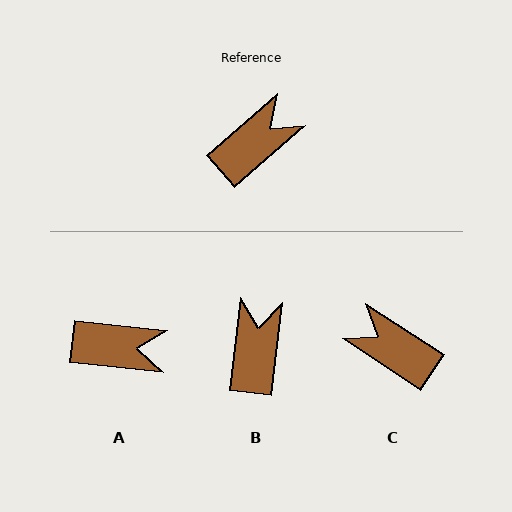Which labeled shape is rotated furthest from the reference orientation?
C, about 105 degrees away.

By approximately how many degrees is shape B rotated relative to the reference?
Approximately 42 degrees counter-clockwise.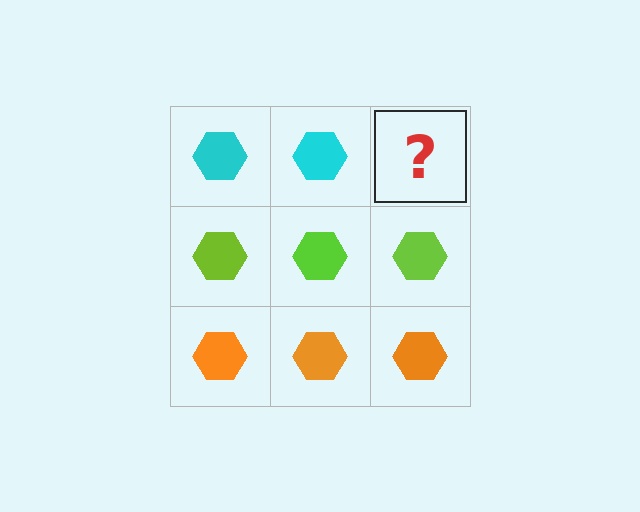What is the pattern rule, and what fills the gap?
The rule is that each row has a consistent color. The gap should be filled with a cyan hexagon.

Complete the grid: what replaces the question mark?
The question mark should be replaced with a cyan hexagon.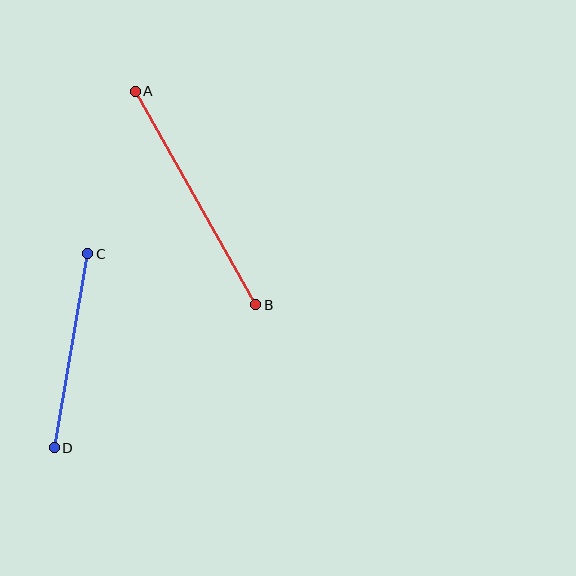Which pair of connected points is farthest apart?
Points A and B are farthest apart.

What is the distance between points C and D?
The distance is approximately 197 pixels.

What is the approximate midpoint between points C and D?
The midpoint is at approximately (71, 351) pixels.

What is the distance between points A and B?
The distance is approximately 245 pixels.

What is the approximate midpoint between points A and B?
The midpoint is at approximately (195, 198) pixels.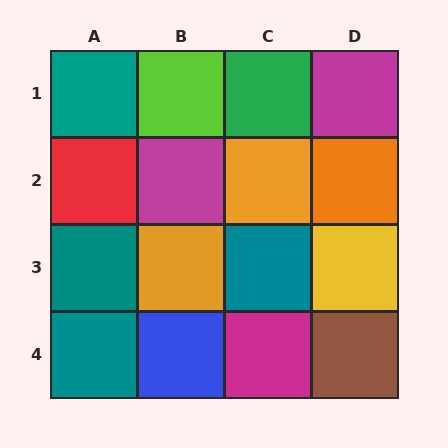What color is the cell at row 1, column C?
Green.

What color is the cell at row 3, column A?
Teal.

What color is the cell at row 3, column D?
Yellow.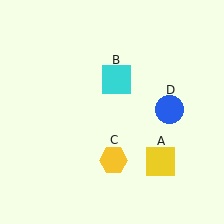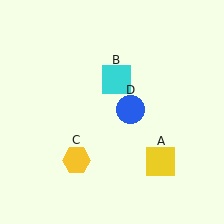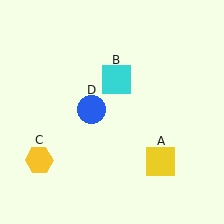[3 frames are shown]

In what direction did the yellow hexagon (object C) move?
The yellow hexagon (object C) moved left.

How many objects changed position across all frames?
2 objects changed position: yellow hexagon (object C), blue circle (object D).